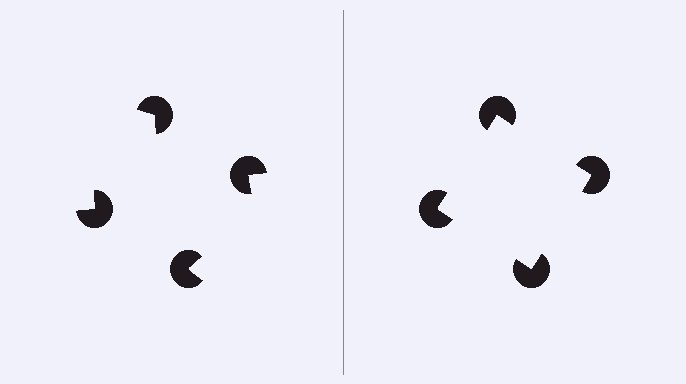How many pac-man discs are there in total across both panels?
8 — 4 on each side.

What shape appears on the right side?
An illusory square.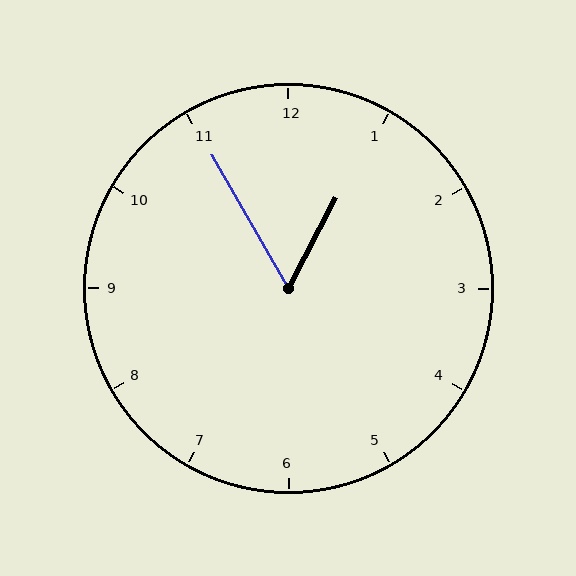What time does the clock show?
12:55.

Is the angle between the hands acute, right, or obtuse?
It is acute.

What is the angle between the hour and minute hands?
Approximately 58 degrees.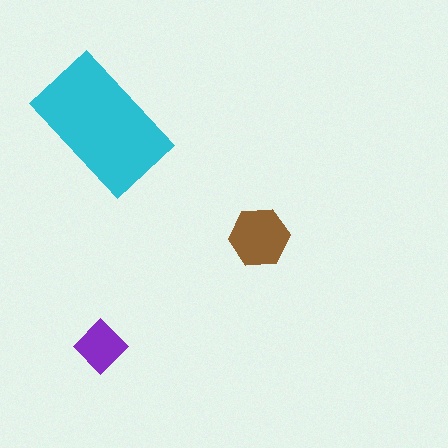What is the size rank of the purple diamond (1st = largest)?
3rd.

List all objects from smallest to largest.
The purple diamond, the brown hexagon, the cyan rectangle.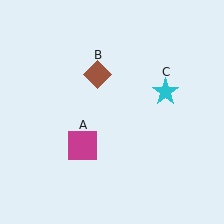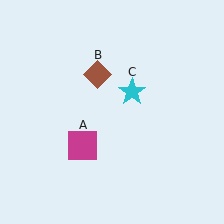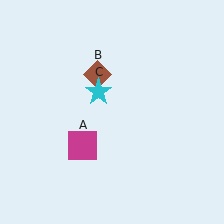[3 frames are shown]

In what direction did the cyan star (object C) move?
The cyan star (object C) moved left.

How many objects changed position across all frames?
1 object changed position: cyan star (object C).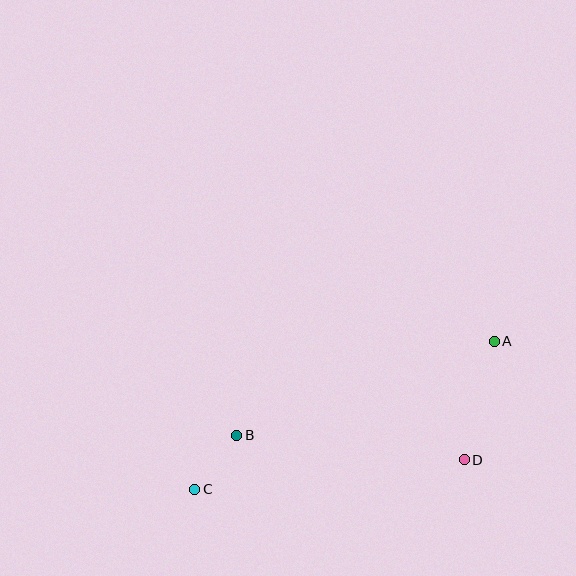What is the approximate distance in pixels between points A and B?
The distance between A and B is approximately 274 pixels.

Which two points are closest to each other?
Points B and C are closest to each other.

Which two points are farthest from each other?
Points A and C are farthest from each other.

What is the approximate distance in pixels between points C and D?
The distance between C and D is approximately 271 pixels.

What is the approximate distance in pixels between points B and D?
The distance between B and D is approximately 229 pixels.